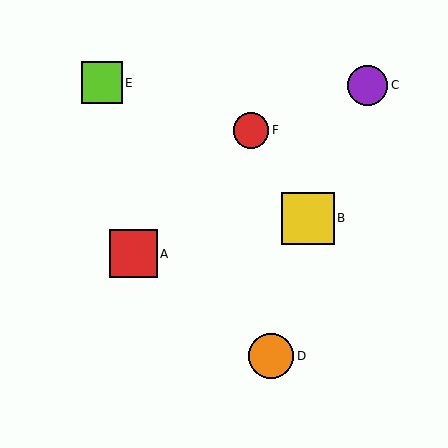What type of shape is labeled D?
Shape D is an orange circle.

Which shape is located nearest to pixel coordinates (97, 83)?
The lime square (labeled E) at (102, 83) is nearest to that location.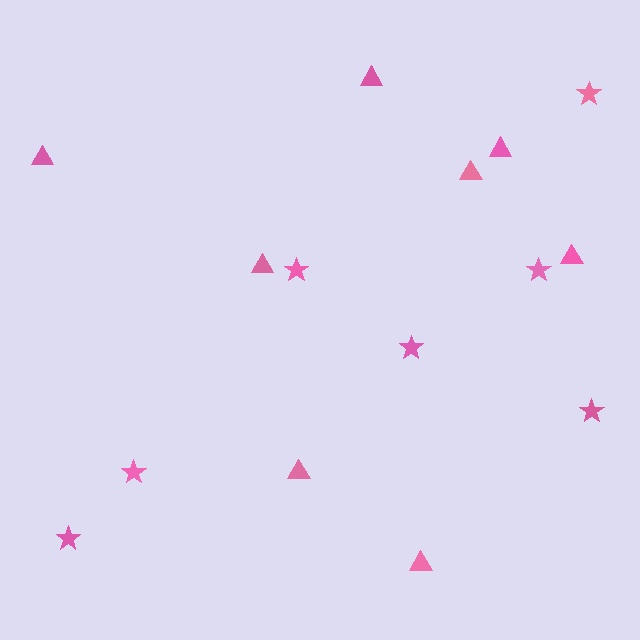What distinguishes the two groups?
There are 2 groups: one group of stars (7) and one group of triangles (8).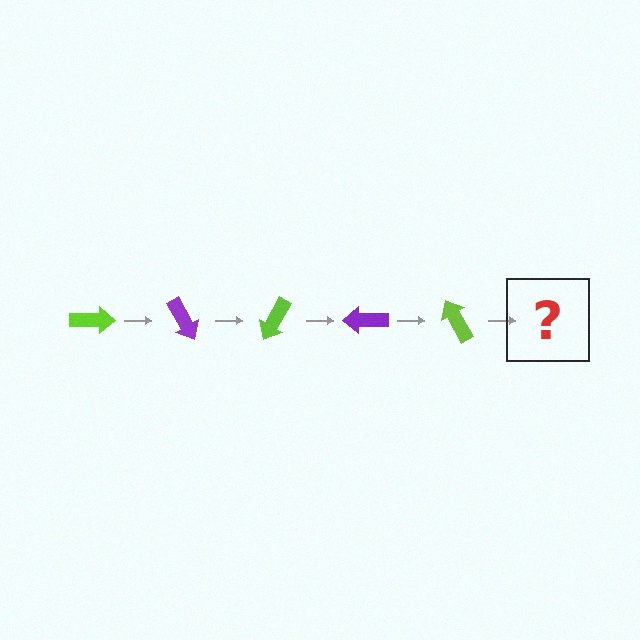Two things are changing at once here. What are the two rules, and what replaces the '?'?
The two rules are that it rotates 60 degrees each step and the color cycles through lime and purple. The '?' should be a purple arrow, rotated 300 degrees from the start.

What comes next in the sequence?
The next element should be a purple arrow, rotated 300 degrees from the start.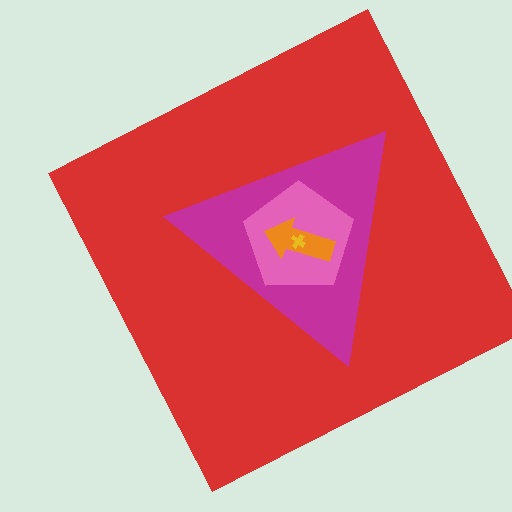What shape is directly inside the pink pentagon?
The orange arrow.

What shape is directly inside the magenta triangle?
The pink pentagon.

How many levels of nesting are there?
5.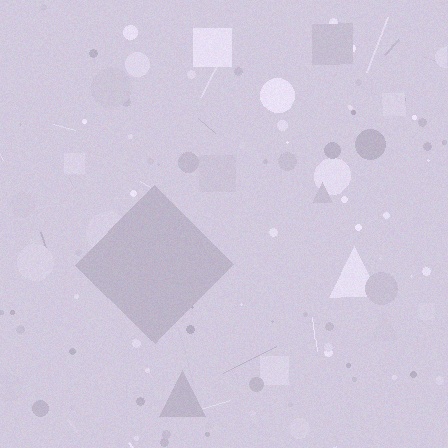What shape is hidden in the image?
A diamond is hidden in the image.